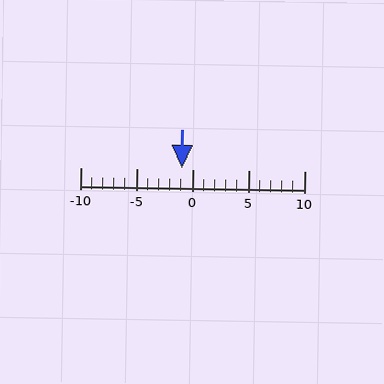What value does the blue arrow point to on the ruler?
The blue arrow points to approximately -1.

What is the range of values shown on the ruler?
The ruler shows values from -10 to 10.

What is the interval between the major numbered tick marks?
The major tick marks are spaced 5 units apart.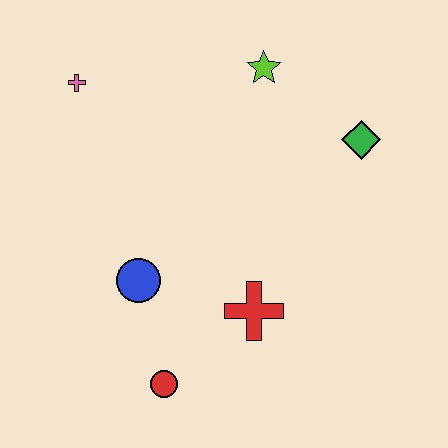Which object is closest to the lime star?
The green diamond is closest to the lime star.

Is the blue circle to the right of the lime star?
No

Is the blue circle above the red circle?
Yes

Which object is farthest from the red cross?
The pink cross is farthest from the red cross.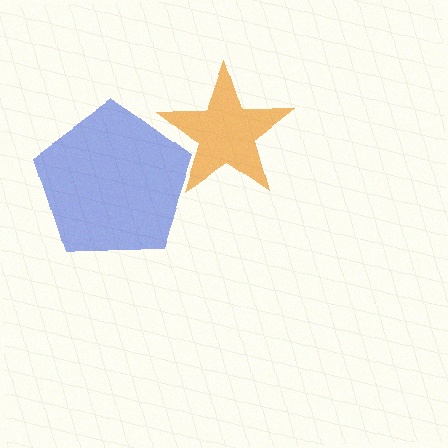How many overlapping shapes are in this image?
There are 2 overlapping shapes in the image.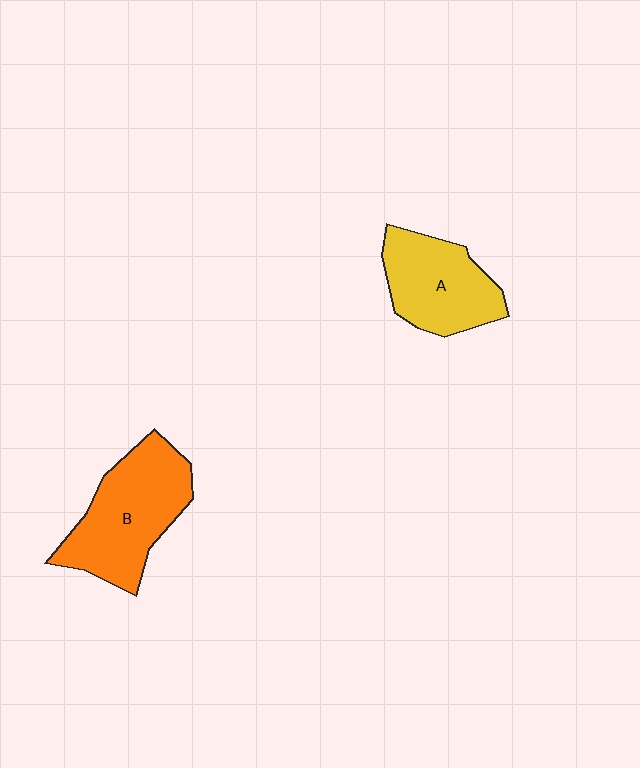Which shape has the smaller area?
Shape A (yellow).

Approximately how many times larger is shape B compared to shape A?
Approximately 1.3 times.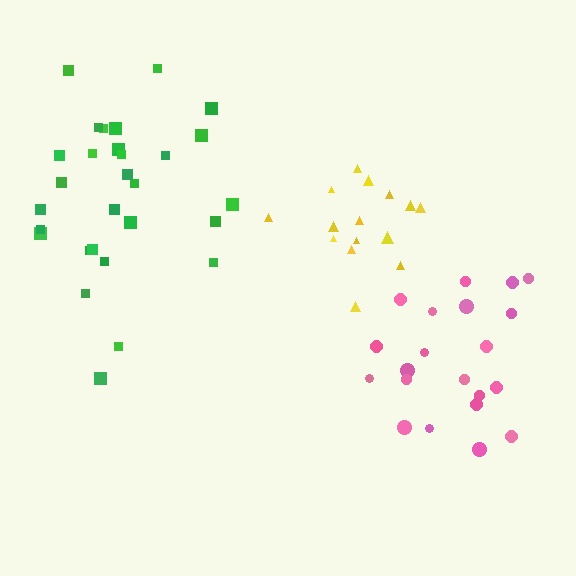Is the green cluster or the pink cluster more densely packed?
Green.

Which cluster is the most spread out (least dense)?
Pink.